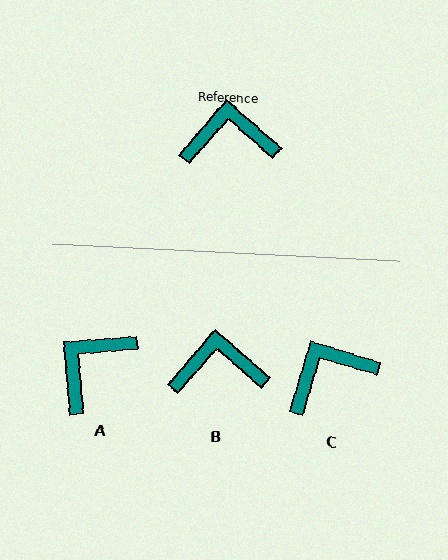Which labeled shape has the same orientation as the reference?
B.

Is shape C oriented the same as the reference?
No, it is off by about 24 degrees.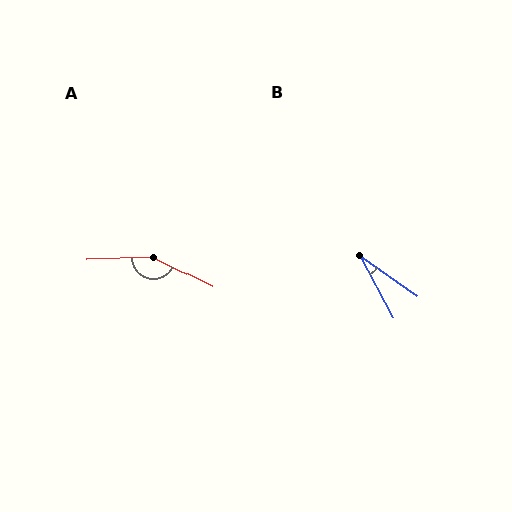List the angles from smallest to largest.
B (27°), A (152°).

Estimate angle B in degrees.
Approximately 27 degrees.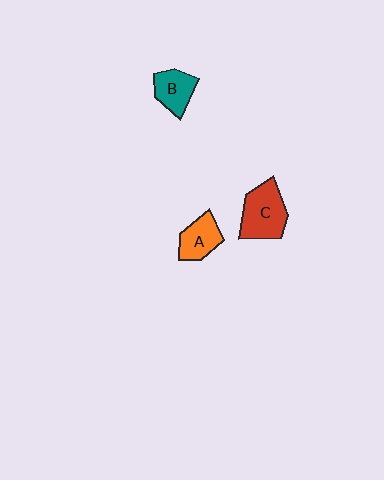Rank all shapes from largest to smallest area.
From largest to smallest: C (red), A (orange), B (teal).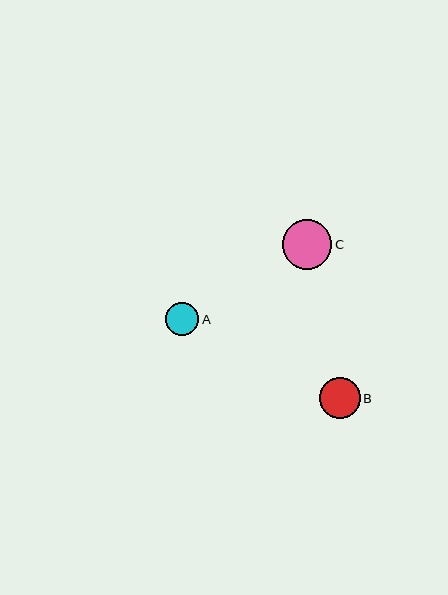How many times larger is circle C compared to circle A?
Circle C is approximately 1.5 times the size of circle A.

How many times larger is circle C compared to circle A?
Circle C is approximately 1.5 times the size of circle A.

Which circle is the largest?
Circle C is the largest with a size of approximately 50 pixels.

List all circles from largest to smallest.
From largest to smallest: C, B, A.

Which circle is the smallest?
Circle A is the smallest with a size of approximately 33 pixels.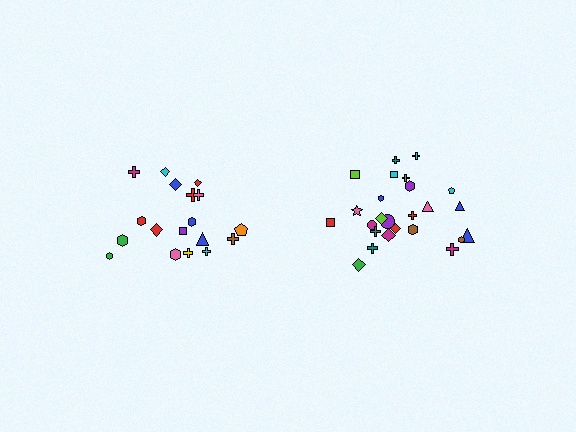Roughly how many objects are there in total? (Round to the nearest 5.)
Roughly 45 objects in total.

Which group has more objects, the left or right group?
The right group.